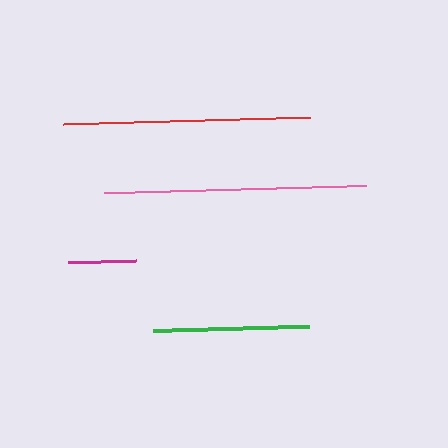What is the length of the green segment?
The green segment is approximately 156 pixels long.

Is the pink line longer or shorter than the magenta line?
The pink line is longer than the magenta line.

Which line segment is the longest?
The pink line is the longest at approximately 263 pixels.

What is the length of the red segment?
The red segment is approximately 246 pixels long.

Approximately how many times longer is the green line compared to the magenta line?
The green line is approximately 2.3 times the length of the magenta line.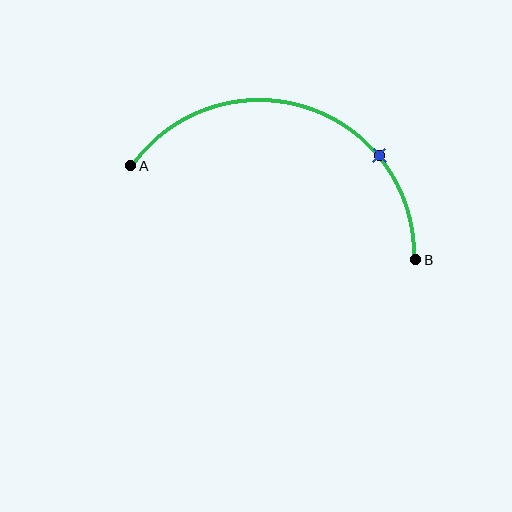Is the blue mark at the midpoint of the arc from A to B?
No. The blue mark lies on the arc but is closer to endpoint B. The arc midpoint would be at the point on the curve equidistant along the arc from both A and B.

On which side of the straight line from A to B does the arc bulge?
The arc bulges above the straight line connecting A and B.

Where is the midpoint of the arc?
The arc midpoint is the point on the curve farthest from the straight line joining A and B. It sits above that line.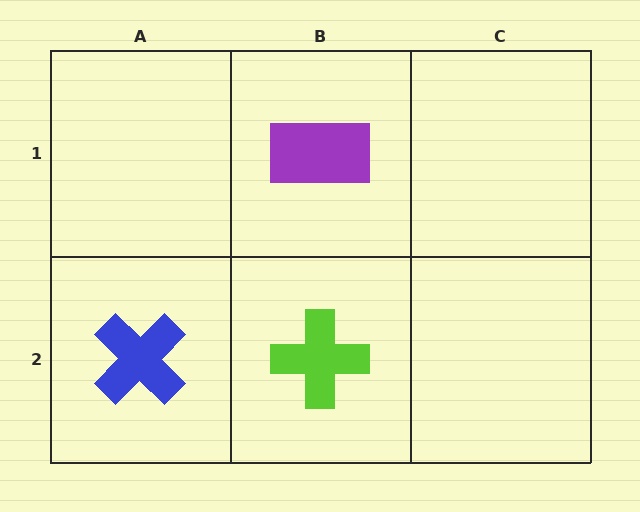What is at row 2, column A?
A blue cross.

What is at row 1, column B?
A purple rectangle.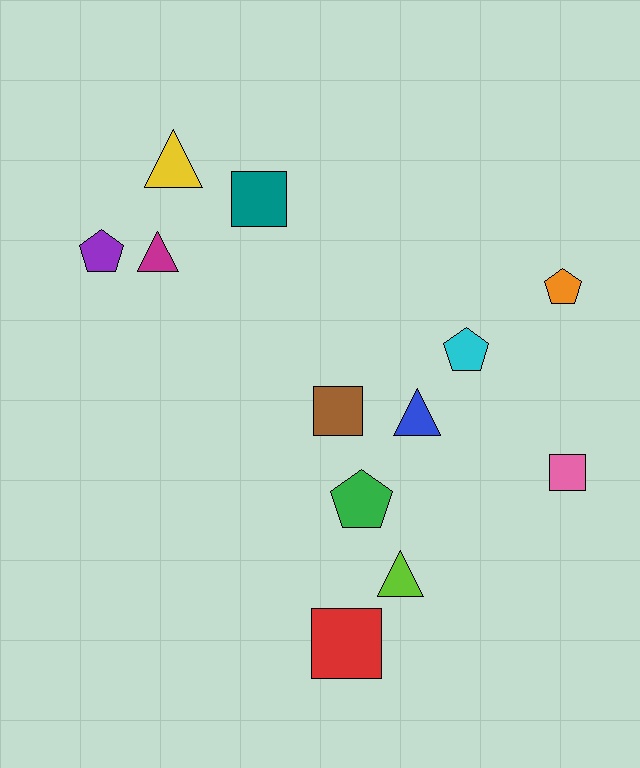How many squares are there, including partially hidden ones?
There are 4 squares.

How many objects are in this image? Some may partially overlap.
There are 12 objects.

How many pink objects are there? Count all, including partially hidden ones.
There is 1 pink object.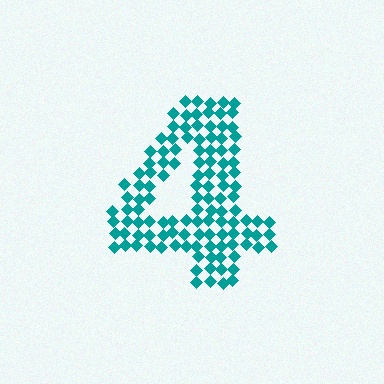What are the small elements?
The small elements are diamonds.